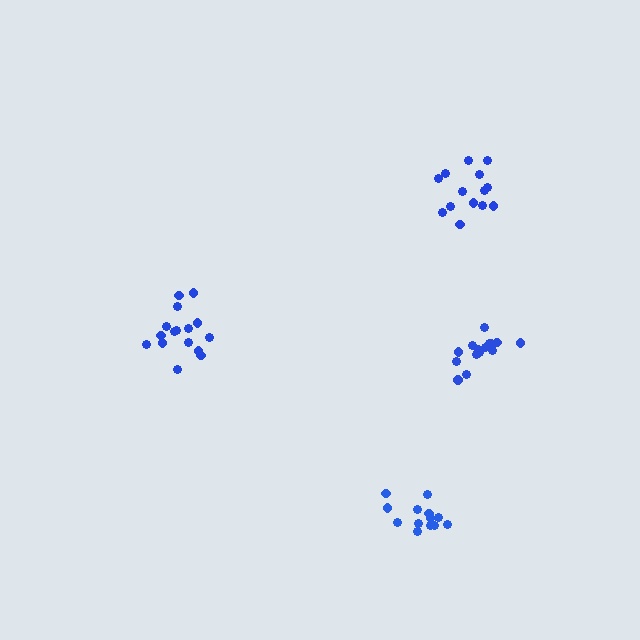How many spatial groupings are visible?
There are 4 spatial groupings.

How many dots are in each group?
Group 1: 16 dots, Group 2: 14 dots, Group 3: 15 dots, Group 4: 13 dots (58 total).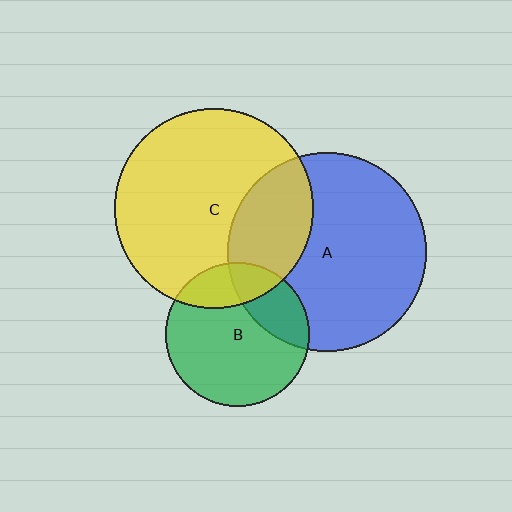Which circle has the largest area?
Circle C (yellow).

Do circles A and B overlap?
Yes.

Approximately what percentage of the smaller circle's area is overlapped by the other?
Approximately 25%.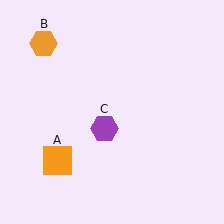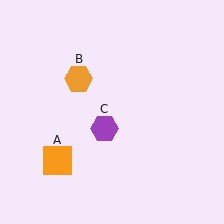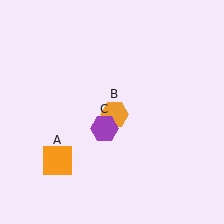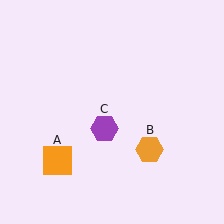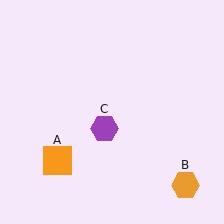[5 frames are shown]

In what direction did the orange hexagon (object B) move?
The orange hexagon (object B) moved down and to the right.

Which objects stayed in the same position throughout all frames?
Orange square (object A) and purple hexagon (object C) remained stationary.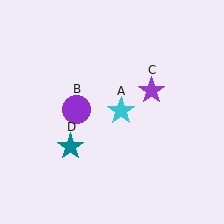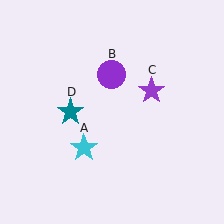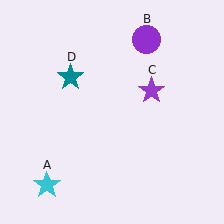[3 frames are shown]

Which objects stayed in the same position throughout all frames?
Purple star (object C) remained stationary.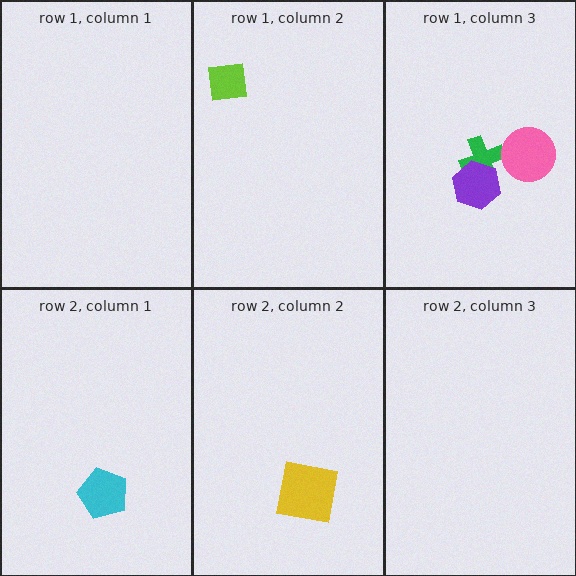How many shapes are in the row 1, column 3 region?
3.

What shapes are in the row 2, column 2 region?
The yellow square.